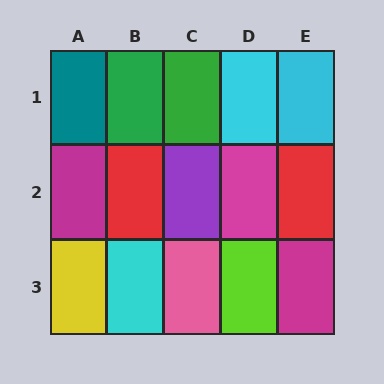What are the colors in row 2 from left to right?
Magenta, red, purple, magenta, red.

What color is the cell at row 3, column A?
Yellow.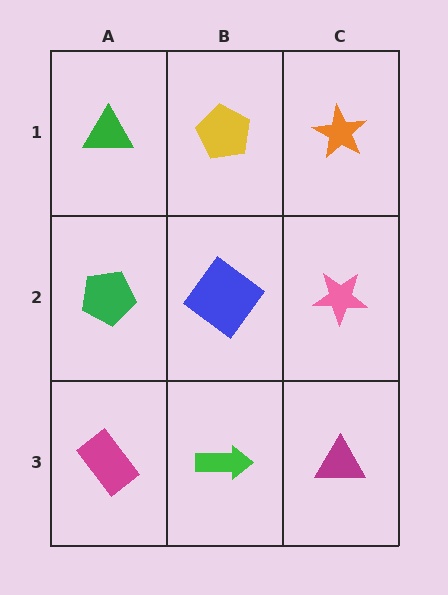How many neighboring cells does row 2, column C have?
3.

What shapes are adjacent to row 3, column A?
A green pentagon (row 2, column A), a green arrow (row 3, column B).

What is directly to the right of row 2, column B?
A pink star.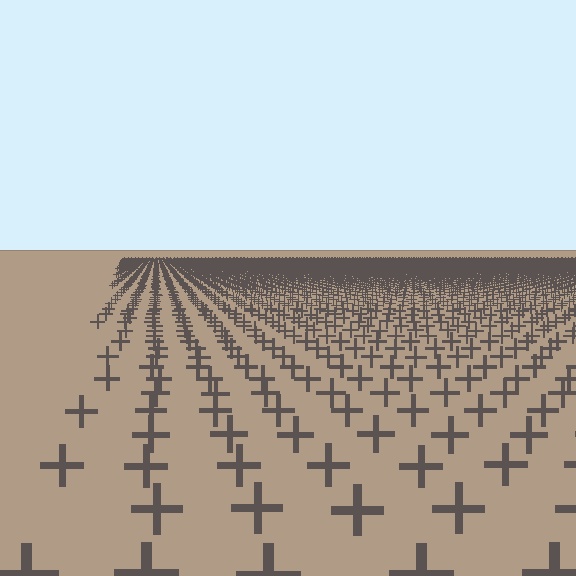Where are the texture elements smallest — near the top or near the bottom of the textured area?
Near the top.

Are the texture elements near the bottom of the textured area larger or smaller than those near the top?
Larger. Near the bottom, elements are closer to the viewer and appear at a bigger on-screen size.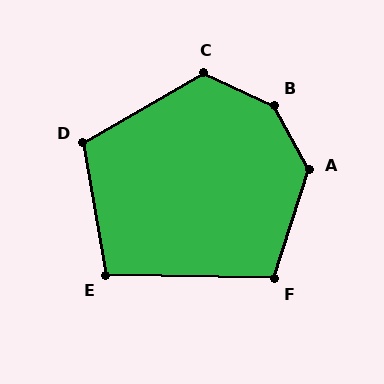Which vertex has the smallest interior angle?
E, at approximately 101 degrees.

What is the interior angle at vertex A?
Approximately 134 degrees (obtuse).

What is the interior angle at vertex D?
Approximately 110 degrees (obtuse).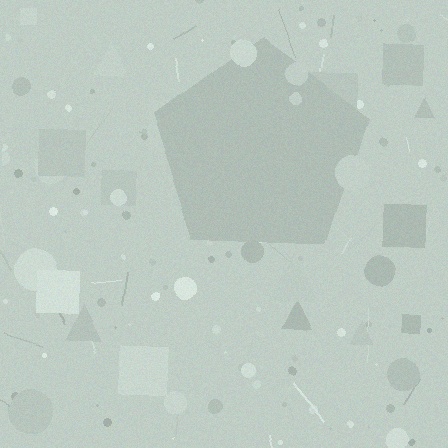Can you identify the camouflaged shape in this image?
The camouflaged shape is a pentagon.